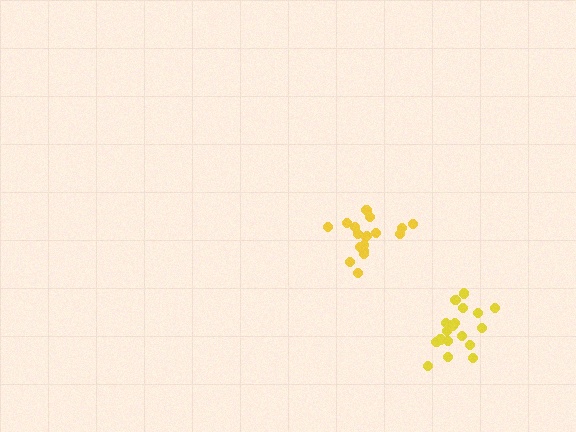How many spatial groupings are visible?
There are 2 spatial groupings.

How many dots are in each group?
Group 1: 18 dots, Group 2: 18 dots (36 total).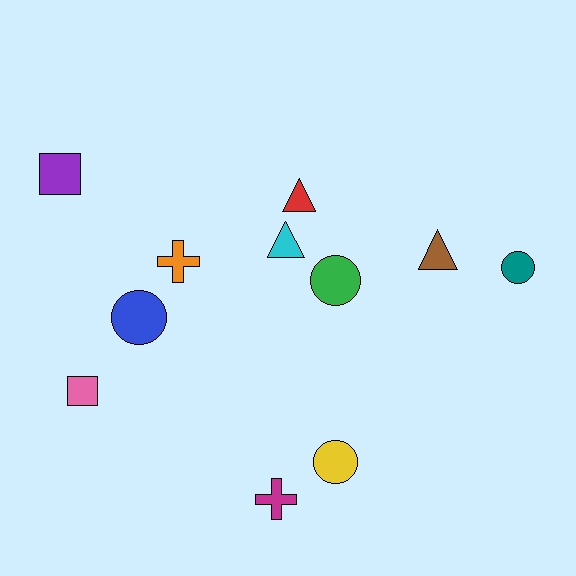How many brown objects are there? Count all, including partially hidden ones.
There is 1 brown object.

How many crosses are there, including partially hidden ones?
There are 2 crosses.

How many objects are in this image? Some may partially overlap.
There are 11 objects.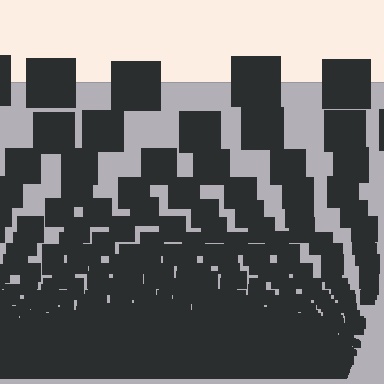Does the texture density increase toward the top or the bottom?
Density increases toward the bottom.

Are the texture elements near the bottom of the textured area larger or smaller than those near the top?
Smaller. The gradient is inverted — elements near the bottom are smaller and denser.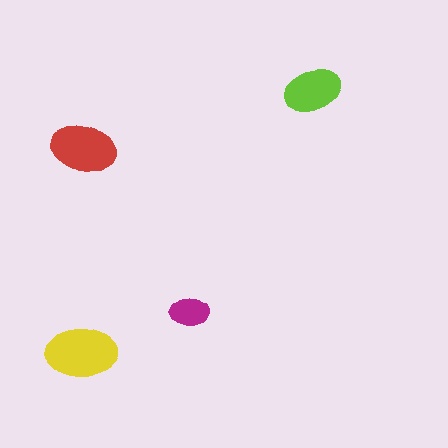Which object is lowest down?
The yellow ellipse is bottommost.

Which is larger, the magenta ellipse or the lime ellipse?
The lime one.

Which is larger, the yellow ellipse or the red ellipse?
The yellow one.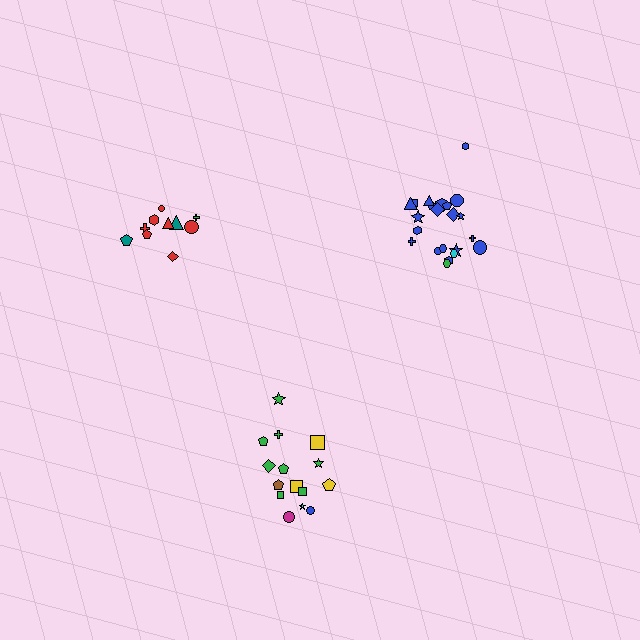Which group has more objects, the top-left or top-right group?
The top-right group.